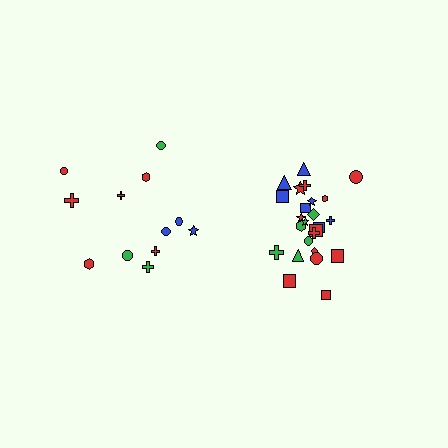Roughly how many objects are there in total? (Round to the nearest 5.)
Roughly 35 objects in total.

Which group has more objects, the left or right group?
The right group.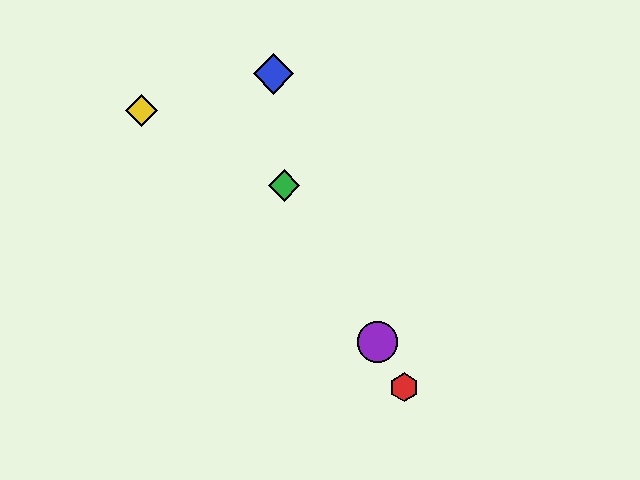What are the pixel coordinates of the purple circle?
The purple circle is at (377, 342).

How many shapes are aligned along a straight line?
3 shapes (the red hexagon, the green diamond, the purple circle) are aligned along a straight line.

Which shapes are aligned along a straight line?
The red hexagon, the green diamond, the purple circle are aligned along a straight line.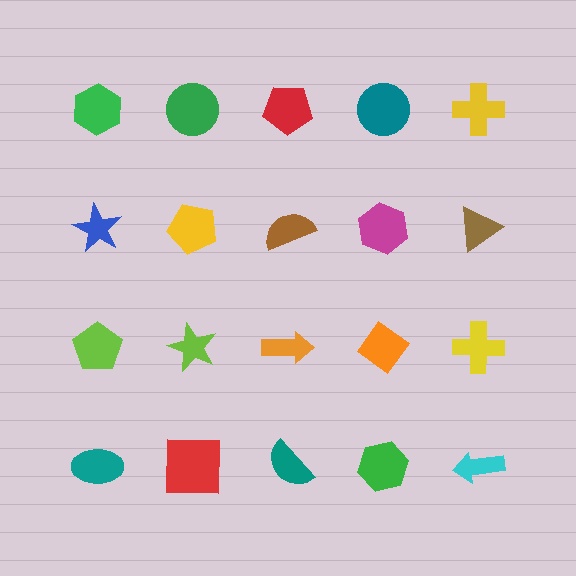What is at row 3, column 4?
An orange diamond.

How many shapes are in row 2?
5 shapes.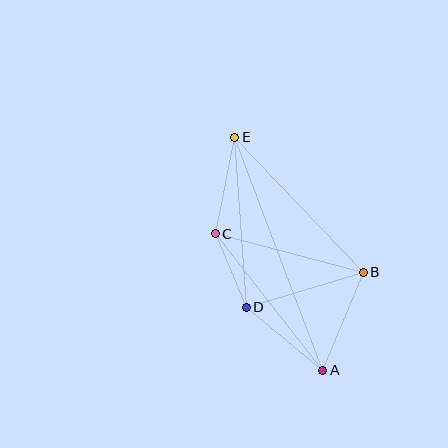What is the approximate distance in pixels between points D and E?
The distance between D and E is approximately 170 pixels.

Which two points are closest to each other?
Points C and D are closest to each other.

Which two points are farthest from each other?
Points A and E are farthest from each other.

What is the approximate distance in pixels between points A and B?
The distance between A and B is approximately 106 pixels.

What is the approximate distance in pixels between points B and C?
The distance between B and C is approximately 153 pixels.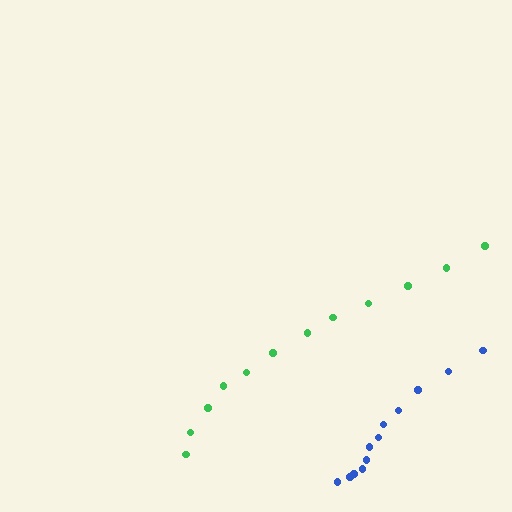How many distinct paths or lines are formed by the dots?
There are 2 distinct paths.